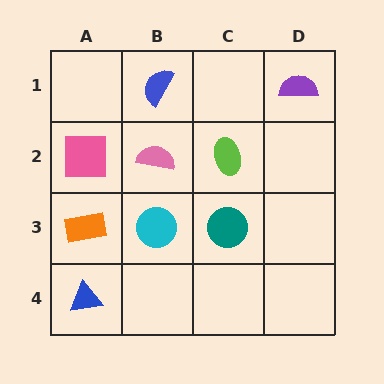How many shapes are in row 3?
3 shapes.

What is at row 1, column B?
A blue semicircle.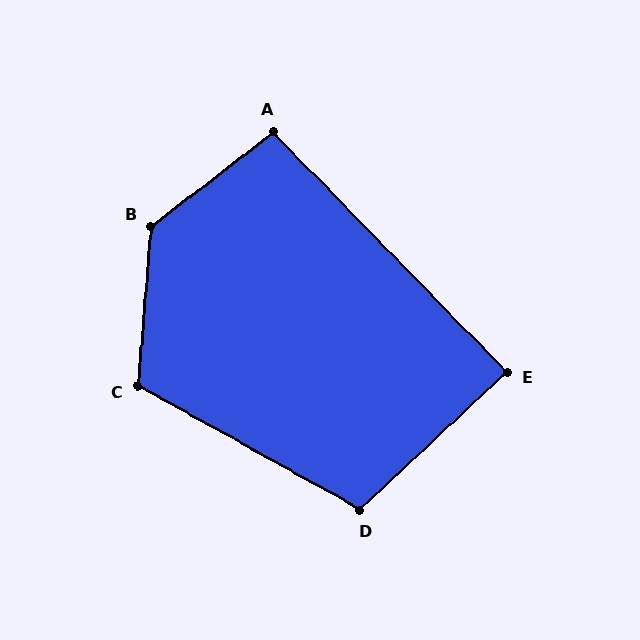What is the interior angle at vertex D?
Approximately 108 degrees (obtuse).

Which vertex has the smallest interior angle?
E, at approximately 89 degrees.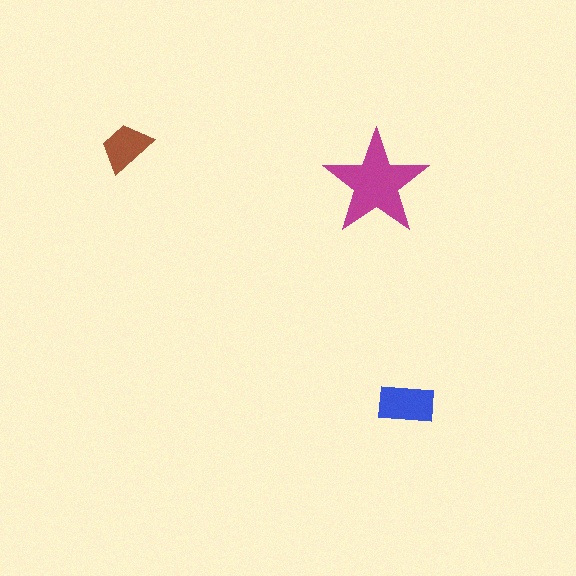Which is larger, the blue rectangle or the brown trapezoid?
The blue rectangle.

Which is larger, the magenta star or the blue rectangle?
The magenta star.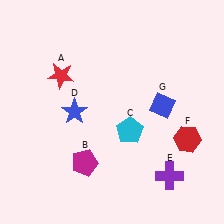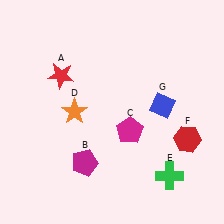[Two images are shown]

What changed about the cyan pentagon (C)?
In Image 1, C is cyan. In Image 2, it changed to magenta.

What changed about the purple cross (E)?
In Image 1, E is purple. In Image 2, it changed to green.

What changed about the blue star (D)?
In Image 1, D is blue. In Image 2, it changed to orange.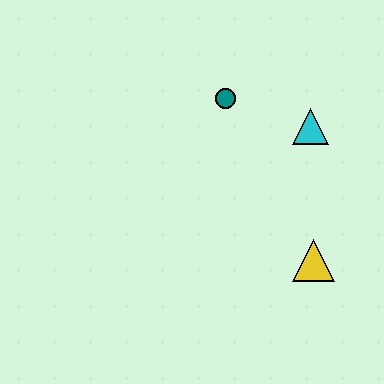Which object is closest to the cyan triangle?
The teal circle is closest to the cyan triangle.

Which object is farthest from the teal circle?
The yellow triangle is farthest from the teal circle.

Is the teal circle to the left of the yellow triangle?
Yes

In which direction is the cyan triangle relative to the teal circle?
The cyan triangle is to the right of the teal circle.